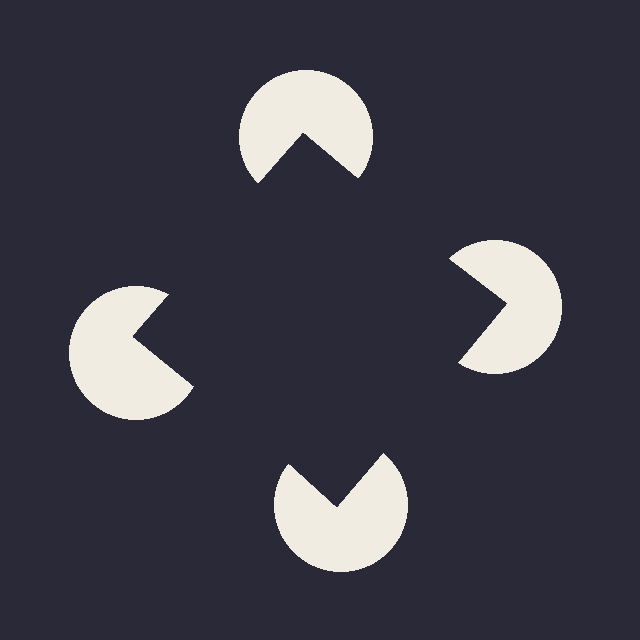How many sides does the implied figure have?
4 sides.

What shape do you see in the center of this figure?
An illusory square — its edges are inferred from the aligned wedge cuts in the pac-man discs, not physically drawn.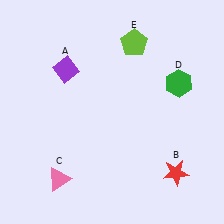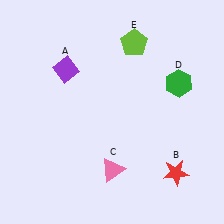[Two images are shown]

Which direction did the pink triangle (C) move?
The pink triangle (C) moved right.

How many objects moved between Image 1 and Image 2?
1 object moved between the two images.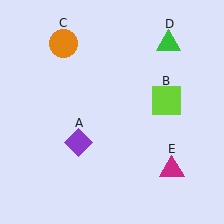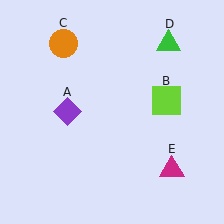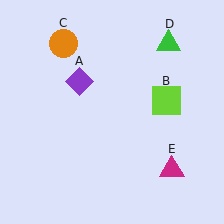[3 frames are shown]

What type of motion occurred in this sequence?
The purple diamond (object A) rotated clockwise around the center of the scene.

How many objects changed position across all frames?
1 object changed position: purple diamond (object A).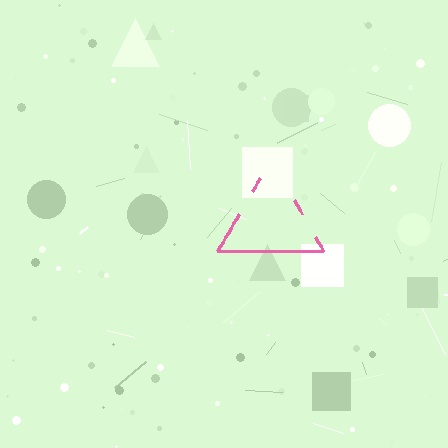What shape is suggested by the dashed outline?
The dashed outline suggests a triangle.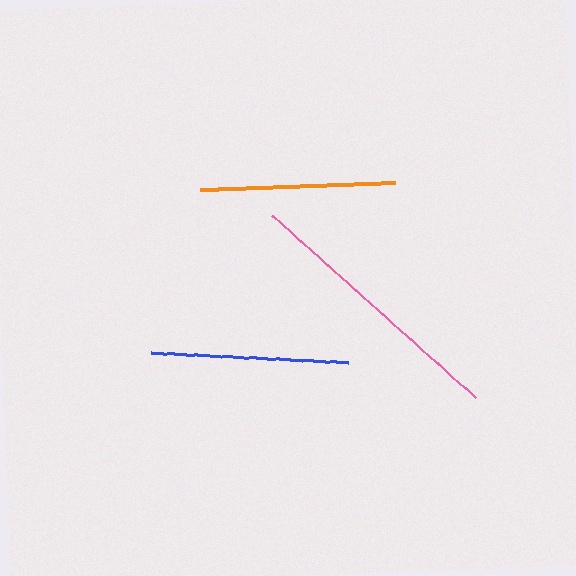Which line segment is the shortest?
The orange line is the shortest at approximately 196 pixels.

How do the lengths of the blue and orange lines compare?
The blue and orange lines are approximately the same length.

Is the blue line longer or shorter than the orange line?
The blue line is longer than the orange line.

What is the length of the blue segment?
The blue segment is approximately 197 pixels long.